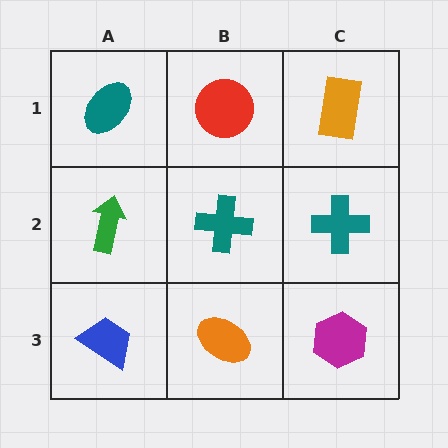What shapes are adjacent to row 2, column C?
An orange rectangle (row 1, column C), a magenta hexagon (row 3, column C), a teal cross (row 2, column B).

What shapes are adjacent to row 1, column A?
A green arrow (row 2, column A), a red circle (row 1, column B).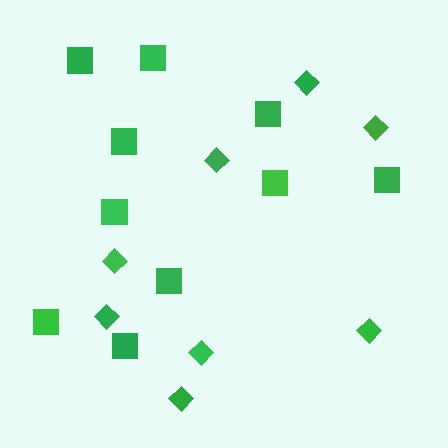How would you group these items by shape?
There are 2 groups: one group of squares (10) and one group of diamonds (8).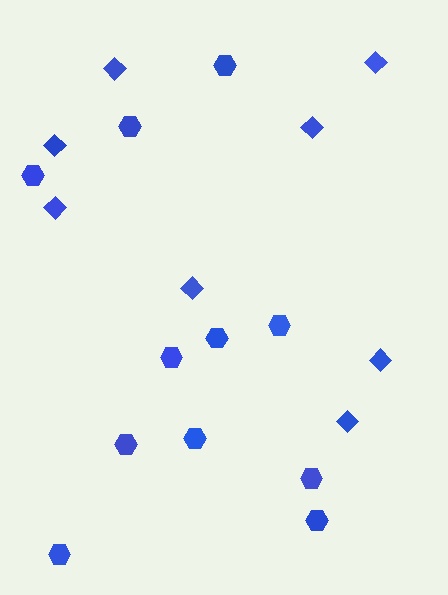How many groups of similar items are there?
There are 2 groups: one group of diamonds (8) and one group of hexagons (11).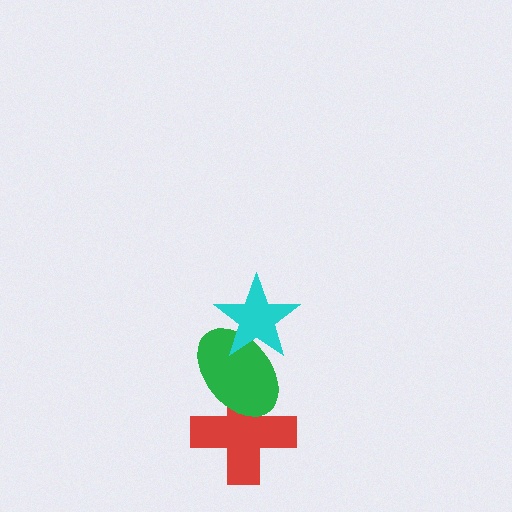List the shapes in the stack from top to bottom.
From top to bottom: the cyan star, the green ellipse, the red cross.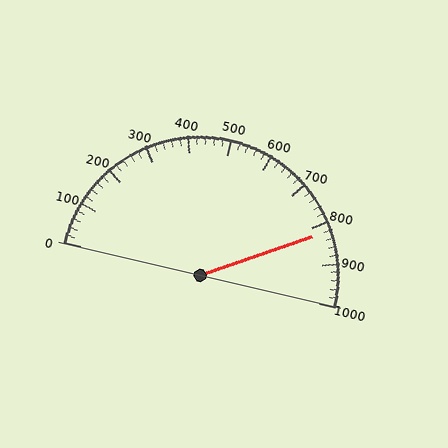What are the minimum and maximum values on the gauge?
The gauge ranges from 0 to 1000.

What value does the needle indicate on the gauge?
The needle indicates approximately 820.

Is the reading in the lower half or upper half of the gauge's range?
The reading is in the upper half of the range (0 to 1000).